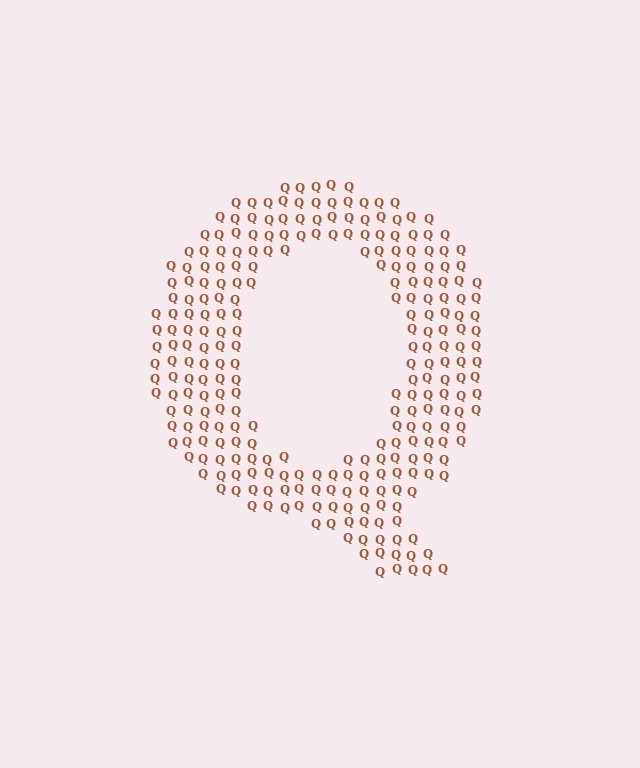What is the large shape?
The large shape is the letter Q.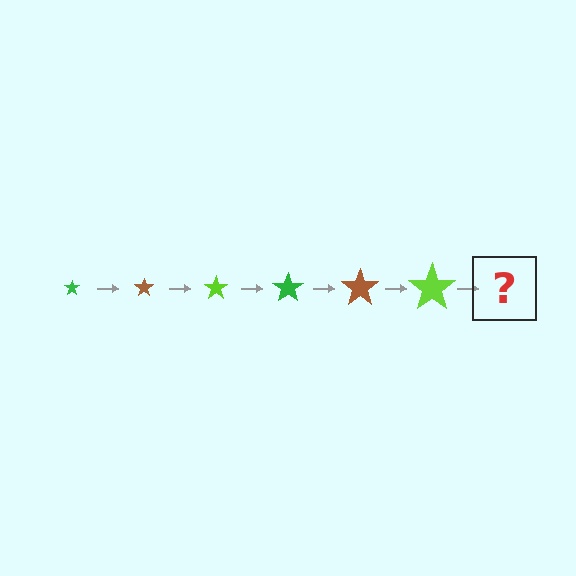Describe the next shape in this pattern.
It should be a green star, larger than the previous one.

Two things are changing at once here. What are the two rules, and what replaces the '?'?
The two rules are that the star grows larger each step and the color cycles through green, brown, and lime. The '?' should be a green star, larger than the previous one.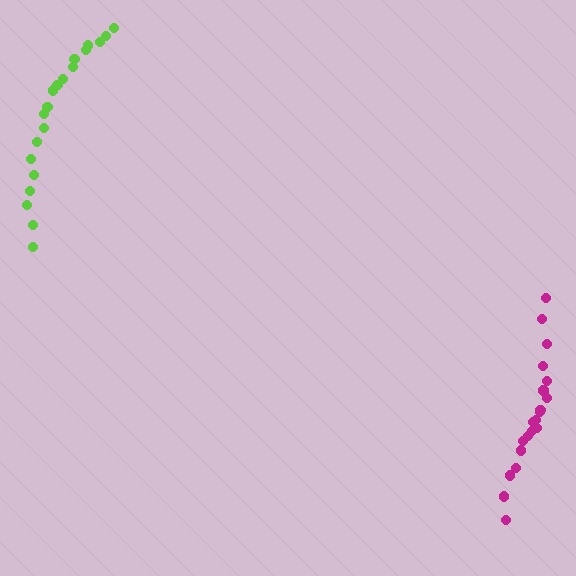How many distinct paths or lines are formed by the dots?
There are 2 distinct paths.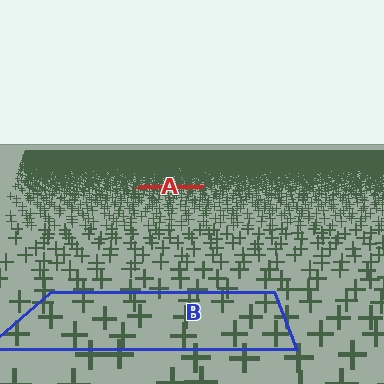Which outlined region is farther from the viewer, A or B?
Region A is farther from the viewer — the texture elements inside it appear smaller and more densely packed.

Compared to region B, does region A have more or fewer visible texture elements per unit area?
Region A has more texture elements per unit area — they are packed more densely because it is farther away.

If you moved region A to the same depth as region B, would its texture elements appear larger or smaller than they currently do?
They would appear larger. At a closer depth, the same texture elements are projected at a bigger on-screen size.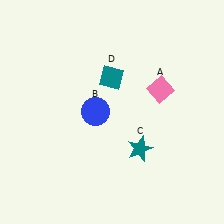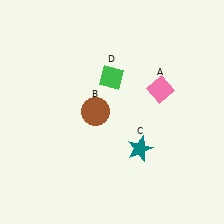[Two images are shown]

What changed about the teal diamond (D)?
In Image 1, D is teal. In Image 2, it changed to green.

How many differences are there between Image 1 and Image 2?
There are 2 differences between the two images.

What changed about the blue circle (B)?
In Image 1, B is blue. In Image 2, it changed to brown.